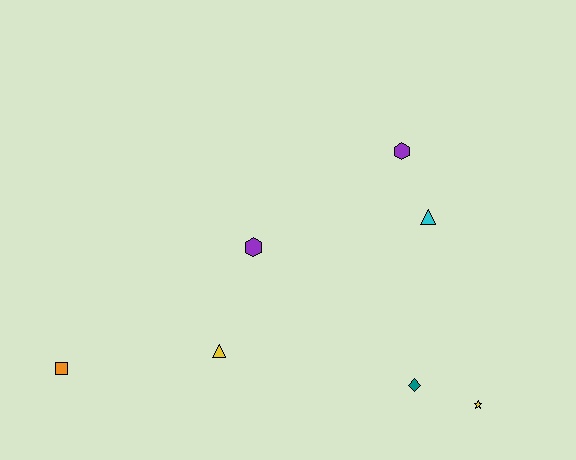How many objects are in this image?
There are 7 objects.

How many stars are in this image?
There is 1 star.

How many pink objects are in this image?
There are no pink objects.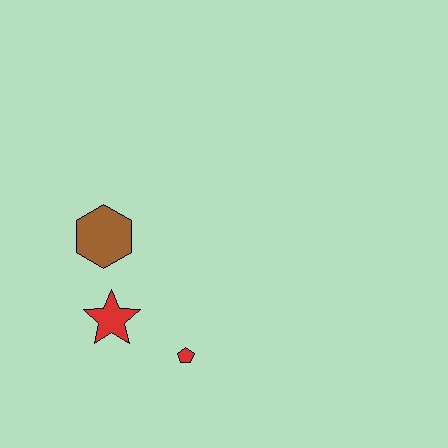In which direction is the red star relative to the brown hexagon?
The red star is below the brown hexagon.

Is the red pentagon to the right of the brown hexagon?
Yes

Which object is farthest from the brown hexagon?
The red pentagon is farthest from the brown hexagon.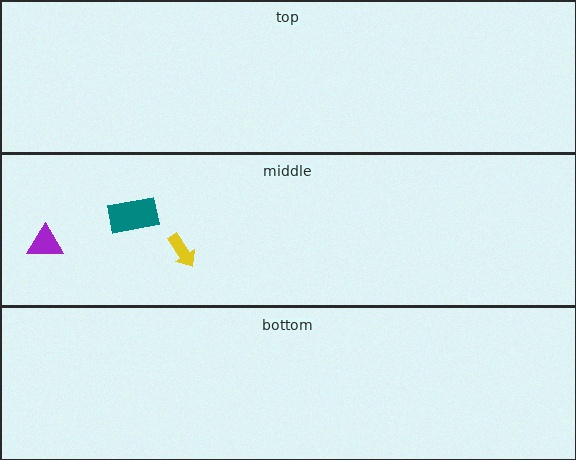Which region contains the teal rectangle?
The middle region.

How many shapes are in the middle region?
3.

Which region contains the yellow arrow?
The middle region.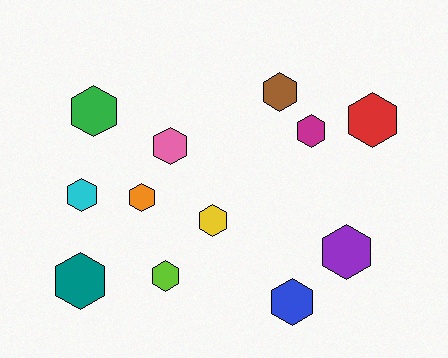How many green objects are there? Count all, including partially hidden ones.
There is 1 green object.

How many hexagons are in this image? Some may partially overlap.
There are 12 hexagons.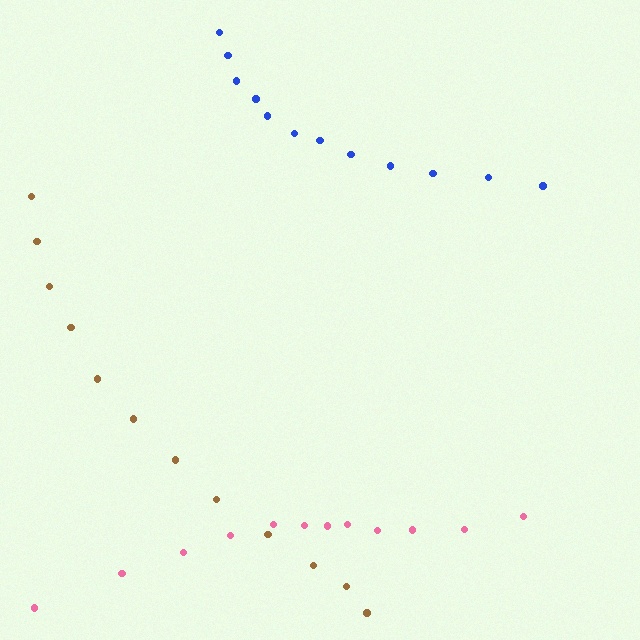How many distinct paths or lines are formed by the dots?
There are 3 distinct paths.